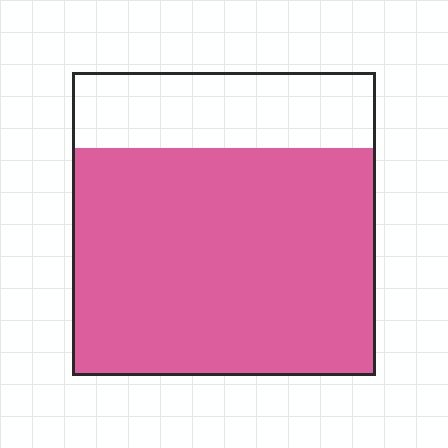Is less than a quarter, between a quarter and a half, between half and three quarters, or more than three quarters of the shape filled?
More than three quarters.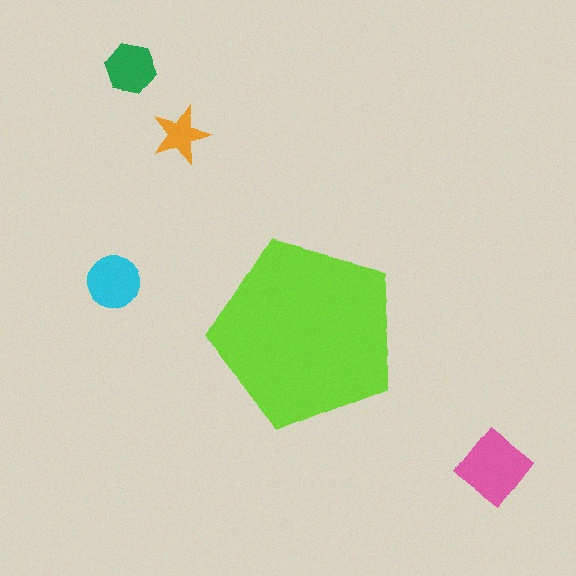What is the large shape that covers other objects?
A lime pentagon.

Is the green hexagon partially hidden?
No, the green hexagon is fully visible.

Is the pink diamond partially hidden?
No, the pink diamond is fully visible.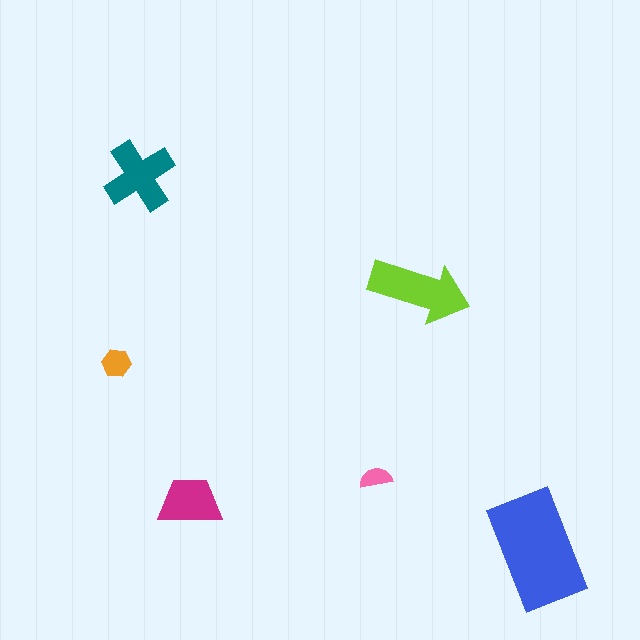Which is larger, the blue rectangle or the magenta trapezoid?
The blue rectangle.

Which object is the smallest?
The pink semicircle.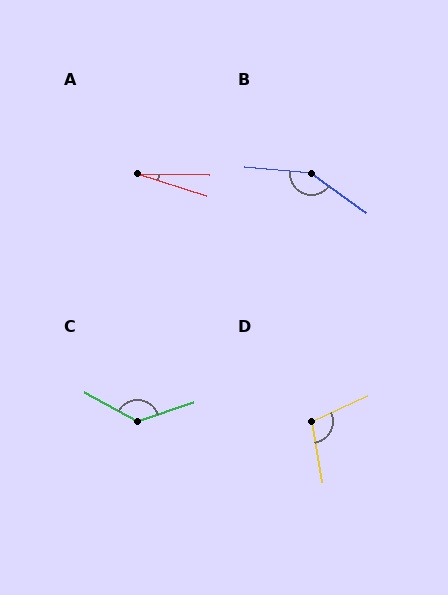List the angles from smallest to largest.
A (17°), D (104°), C (133°), B (150°).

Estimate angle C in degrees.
Approximately 133 degrees.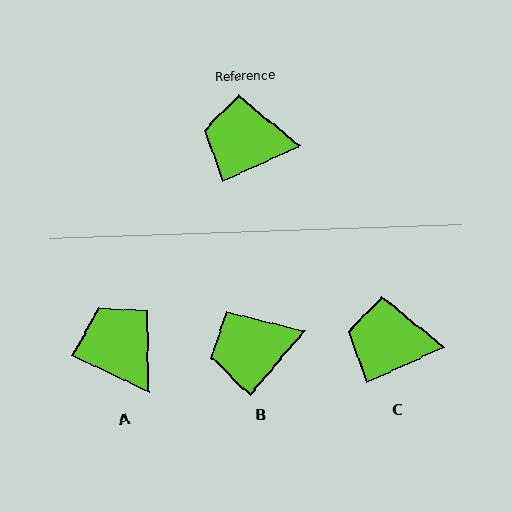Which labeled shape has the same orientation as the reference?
C.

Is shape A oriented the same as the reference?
No, it is off by about 49 degrees.